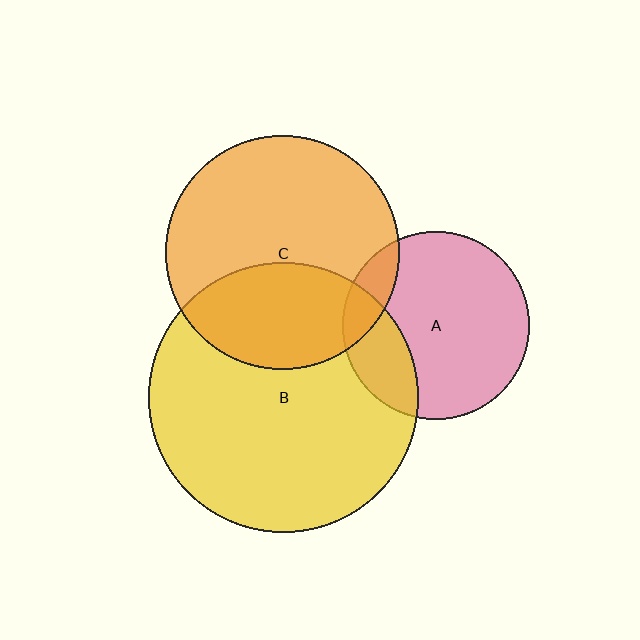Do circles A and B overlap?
Yes.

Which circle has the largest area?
Circle B (yellow).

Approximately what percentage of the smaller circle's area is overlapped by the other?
Approximately 25%.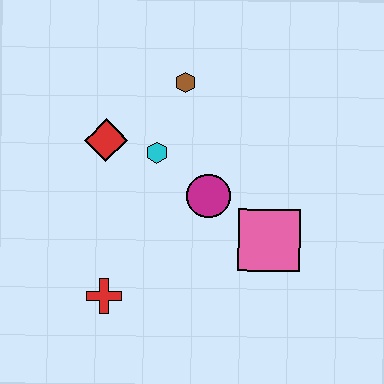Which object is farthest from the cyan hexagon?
The red cross is farthest from the cyan hexagon.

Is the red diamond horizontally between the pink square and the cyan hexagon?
No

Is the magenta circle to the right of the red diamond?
Yes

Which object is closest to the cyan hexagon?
The red diamond is closest to the cyan hexagon.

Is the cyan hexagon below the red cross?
No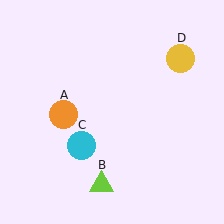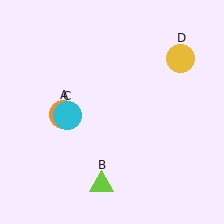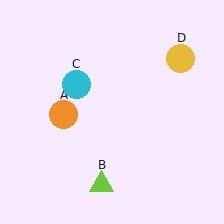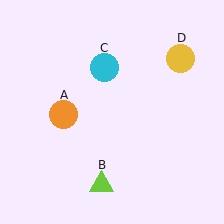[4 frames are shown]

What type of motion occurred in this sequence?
The cyan circle (object C) rotated clockwise around the center of the scene.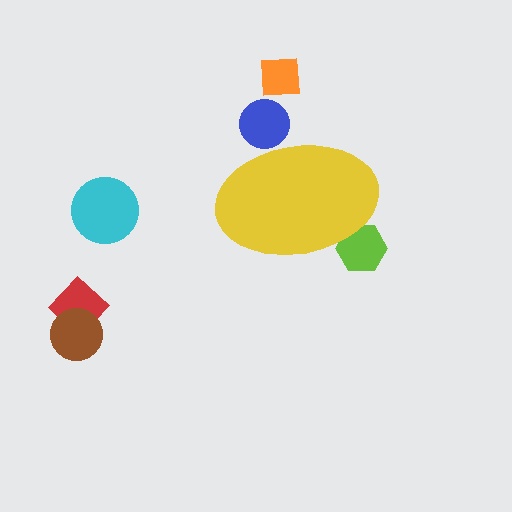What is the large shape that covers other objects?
A yellow ellipse.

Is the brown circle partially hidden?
No, the brown circle is fully visible.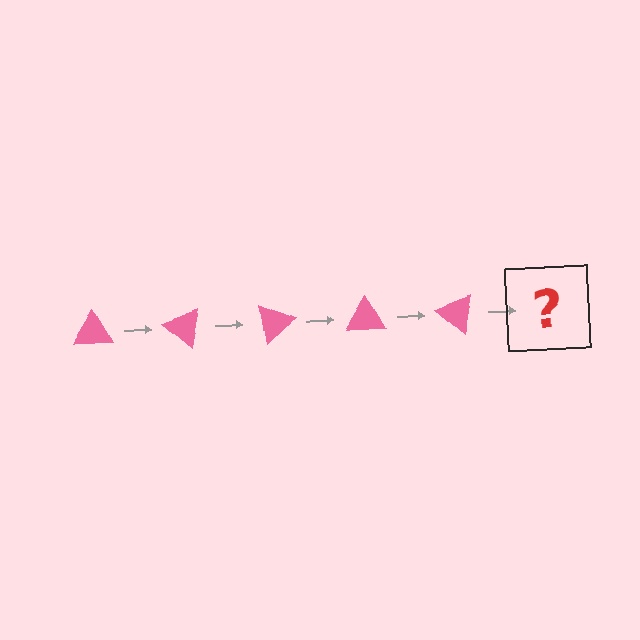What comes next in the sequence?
The next element should be a pink triangle rotated 200 degrees.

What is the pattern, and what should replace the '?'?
The pattern is that the triangle rotates 40 degrees each step. The '?' should be a pink triangle rotated 200 degrees.